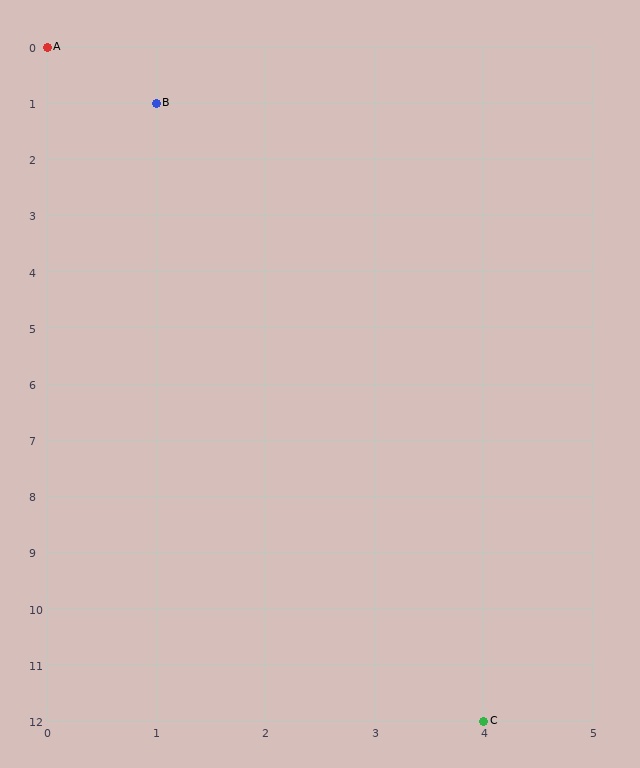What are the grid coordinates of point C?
Point C is at grid coordinates (4, 12).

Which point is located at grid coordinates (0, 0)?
Point A is at (0, 0).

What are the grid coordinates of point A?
Point A is at grid coordinates (0, 0).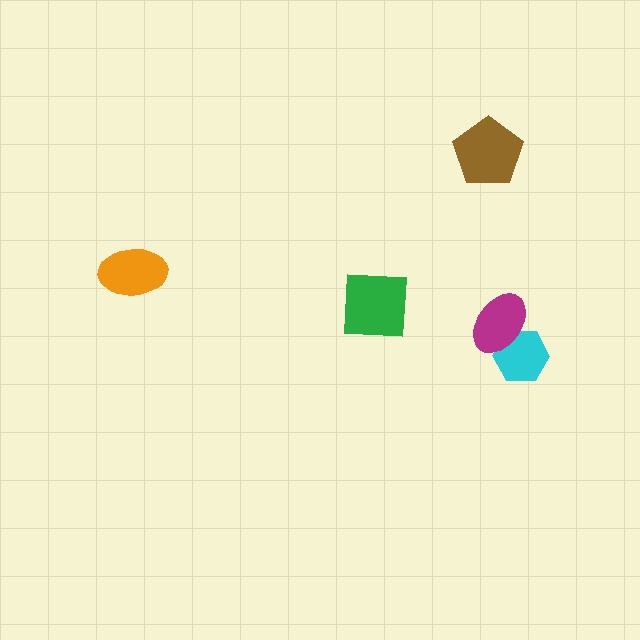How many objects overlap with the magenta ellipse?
1 object overlaps with the magenta ellipse.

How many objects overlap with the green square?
0 objects overlap with the green square.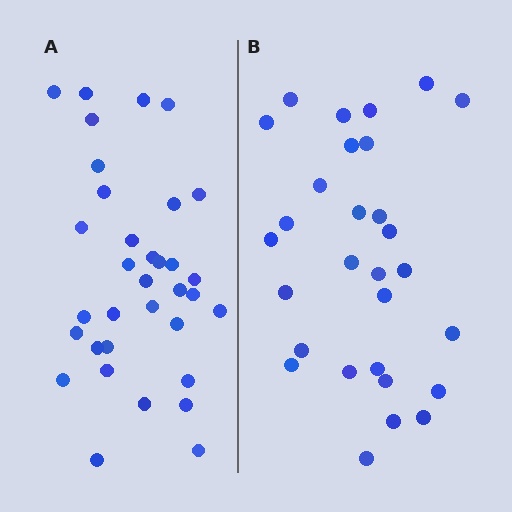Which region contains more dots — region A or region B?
Region A (the left region) has more dots.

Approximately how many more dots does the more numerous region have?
Region A has about 5 more dots than region B.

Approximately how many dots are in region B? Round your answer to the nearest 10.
About 30 dots. (The exact count is 29, which rounds to 30.)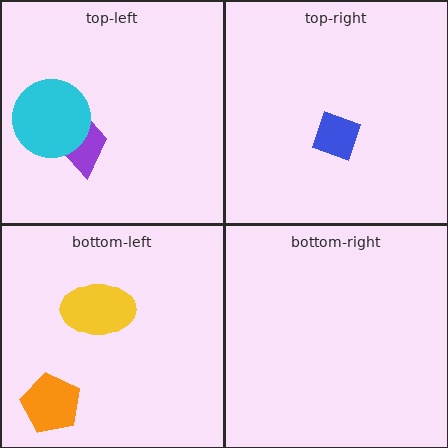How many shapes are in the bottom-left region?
2.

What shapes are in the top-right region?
The blue diamond.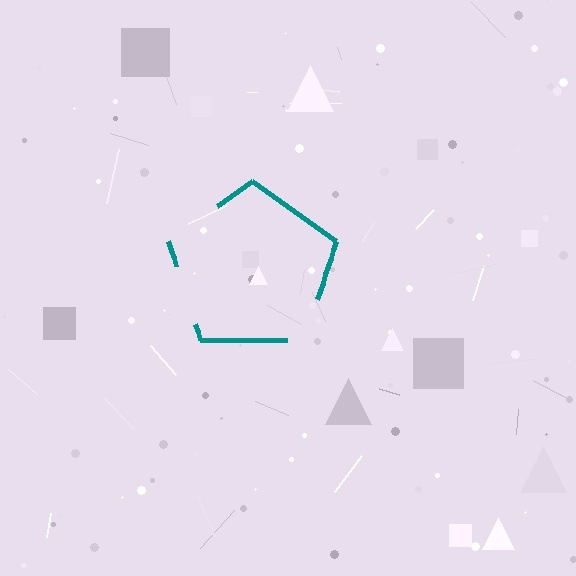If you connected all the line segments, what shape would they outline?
They would outline a pentagon.